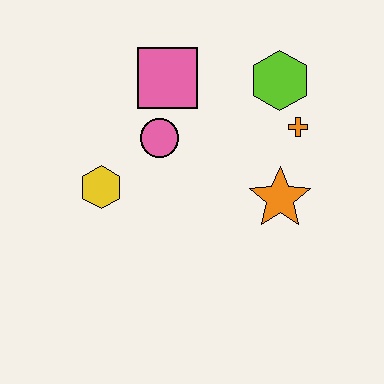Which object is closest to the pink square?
The pink circle is closest to the pink square.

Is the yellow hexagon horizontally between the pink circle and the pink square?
No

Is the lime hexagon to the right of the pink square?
Yes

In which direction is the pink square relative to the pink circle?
The pink square is above the pink circle.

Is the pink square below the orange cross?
No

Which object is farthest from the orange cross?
The yellow hexagon is farthest from the orange cross.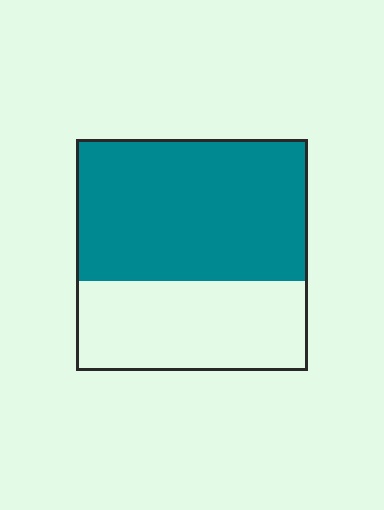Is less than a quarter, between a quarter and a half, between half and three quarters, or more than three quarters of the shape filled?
Between half and three quarters.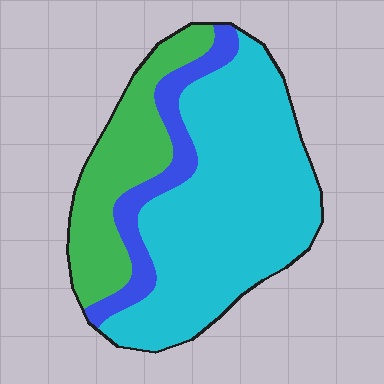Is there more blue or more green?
Green.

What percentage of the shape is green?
Green takes up between a quarter and a half of the shape.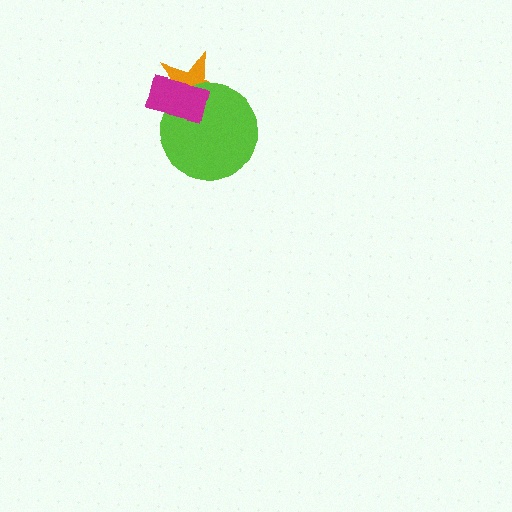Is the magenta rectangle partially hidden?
No, no other shape covers it.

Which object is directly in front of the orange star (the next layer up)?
The lime circle is directly in front of the orange star.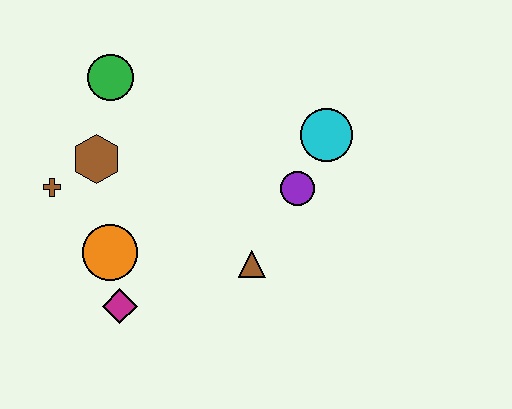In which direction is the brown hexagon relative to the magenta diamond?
The brown hexagon is above the magenta diamond.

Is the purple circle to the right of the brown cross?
Yes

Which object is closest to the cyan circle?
The purple circle is closest to the cyan circle.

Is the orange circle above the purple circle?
No